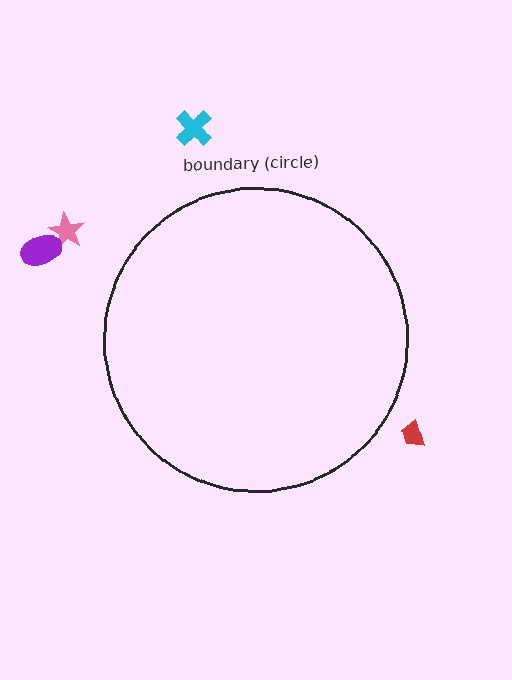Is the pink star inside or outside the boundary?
Outside.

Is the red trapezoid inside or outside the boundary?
Outside.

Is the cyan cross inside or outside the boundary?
Outside.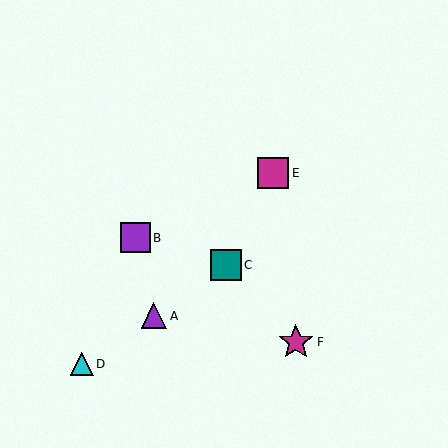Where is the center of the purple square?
The center of the purple square is at (135, 238).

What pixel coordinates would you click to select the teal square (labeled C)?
Click at (226, 265) to select the teal square C.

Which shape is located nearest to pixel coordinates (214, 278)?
The teal square (labeled C) at (226, 265) is nearest to that location.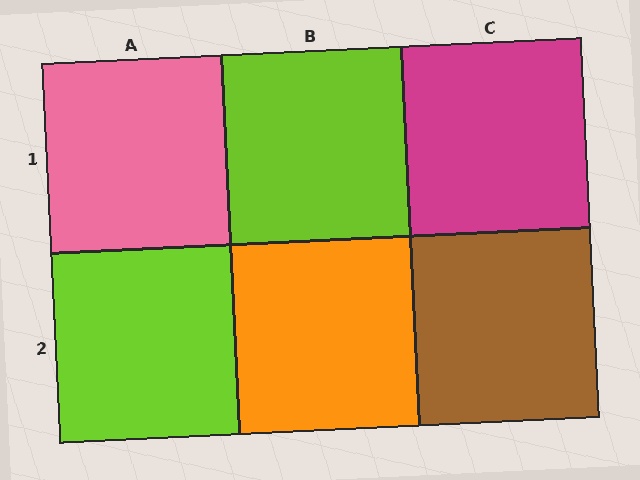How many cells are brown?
1 cell is brown.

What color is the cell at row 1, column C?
Magenta.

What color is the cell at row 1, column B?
Lime.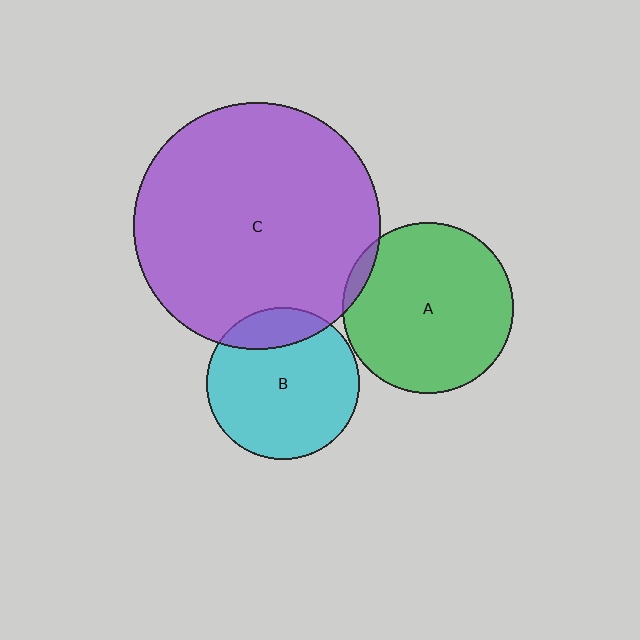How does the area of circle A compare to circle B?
Approximately 1.3 times.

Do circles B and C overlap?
Yes.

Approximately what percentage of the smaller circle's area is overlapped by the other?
Approximately 15%.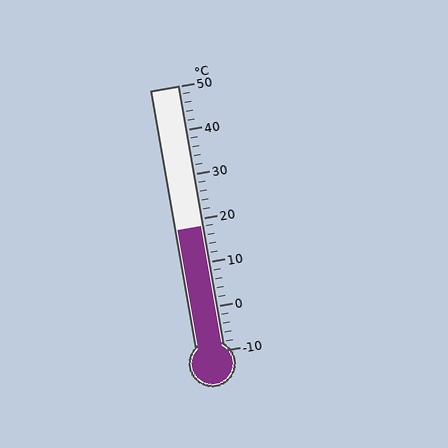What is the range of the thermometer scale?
The thermometer scale ranges from -10°C to 50°C.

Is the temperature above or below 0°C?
The temperature is above 0°C.